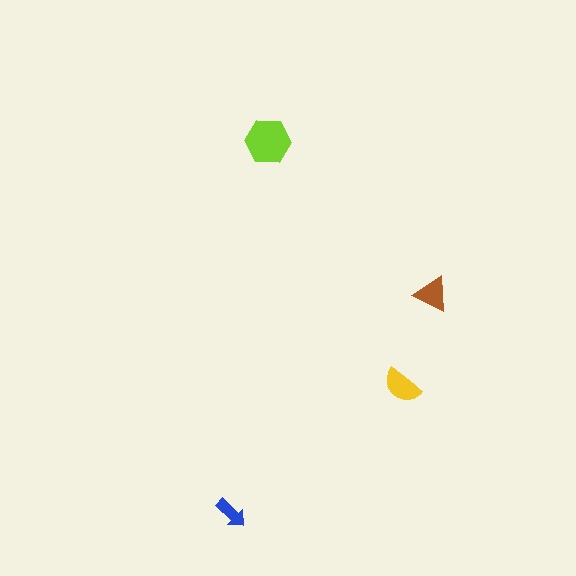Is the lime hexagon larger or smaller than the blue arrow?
Larger.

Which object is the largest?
The lime hexagon.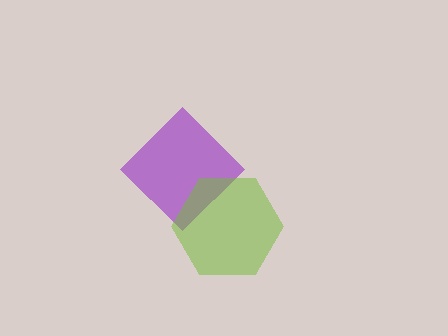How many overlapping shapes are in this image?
There are 2 overlapping shapes in the image.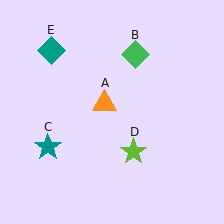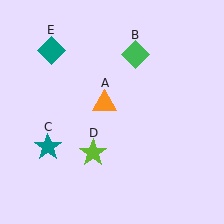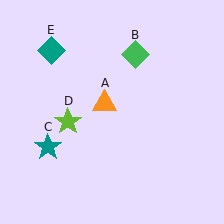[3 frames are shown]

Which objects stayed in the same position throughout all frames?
Orange triangle (object A) and green diamond (object B) and teal star (object C) and teal diamond (object E) remained stationary.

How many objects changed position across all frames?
1 object changed position: lime star (object D).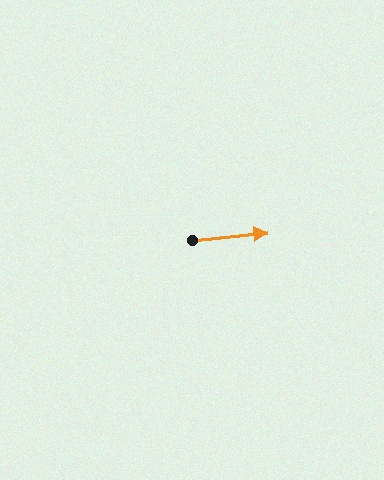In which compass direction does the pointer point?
East.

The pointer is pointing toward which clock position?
Roughly 3 o'clock.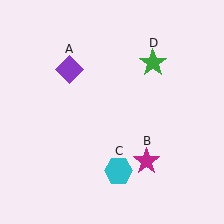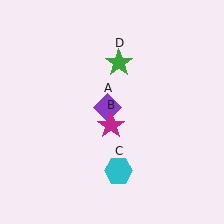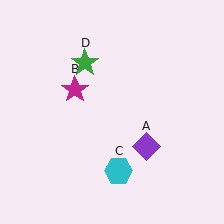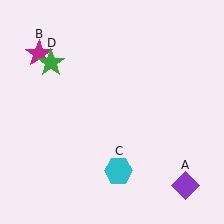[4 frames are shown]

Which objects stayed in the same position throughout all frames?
Cyan hexagon (object C) remained stationary.